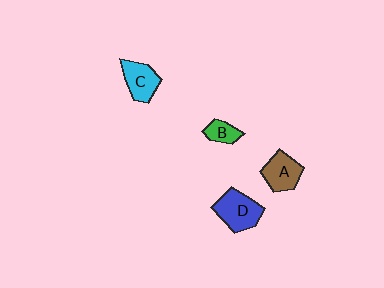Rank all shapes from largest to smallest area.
From largest to smallest: D (blue), A (brown), C (cyan), B (green).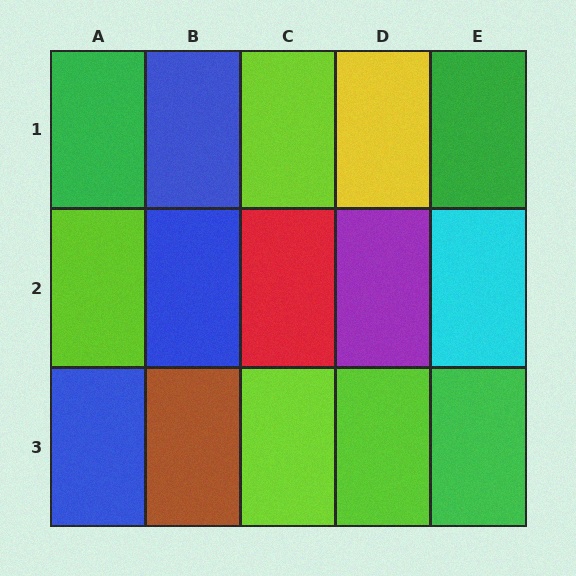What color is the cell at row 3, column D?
Lime.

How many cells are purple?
1 cell is purple.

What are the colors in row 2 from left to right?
Lime, blue, red, purple, cyan.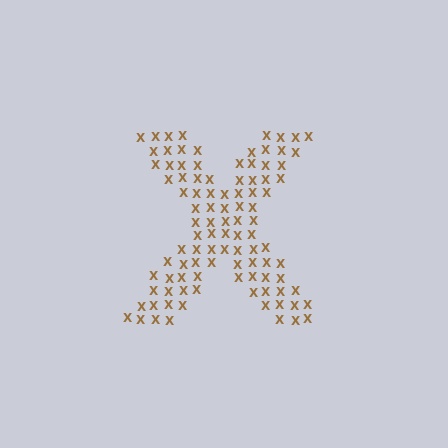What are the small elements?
The small elements are letter X's.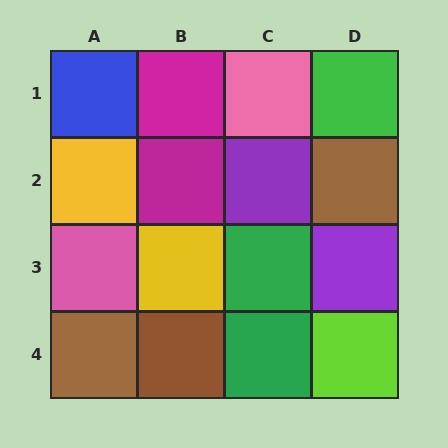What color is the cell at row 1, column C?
Pink.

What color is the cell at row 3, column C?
Green.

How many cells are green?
3 cells are green.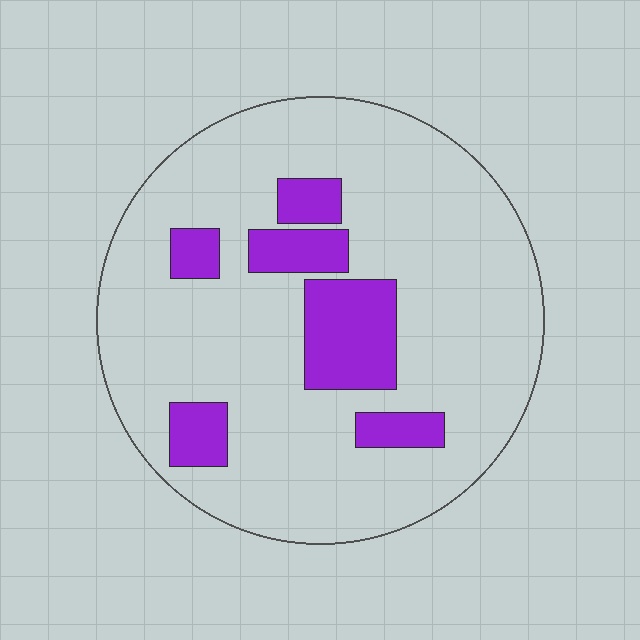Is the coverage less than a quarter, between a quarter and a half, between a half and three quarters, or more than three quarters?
Less than a quarter.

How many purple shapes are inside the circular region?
6.